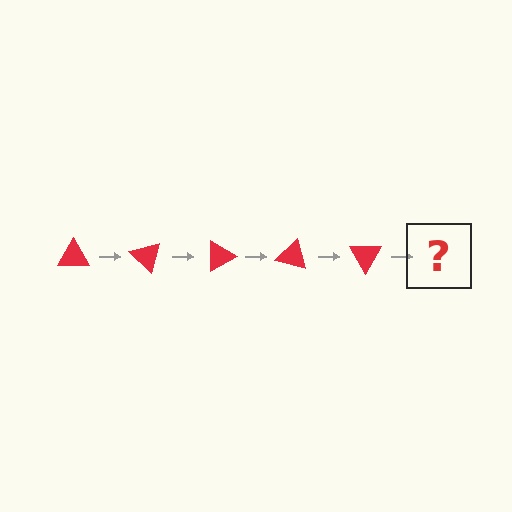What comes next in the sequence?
The next element should be a red triangle rotated 225 degrees.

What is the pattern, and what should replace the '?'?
The pattern is that the triangle rotates 45 degrees each step. The '?' should be a red triangle rotated 225 degrees.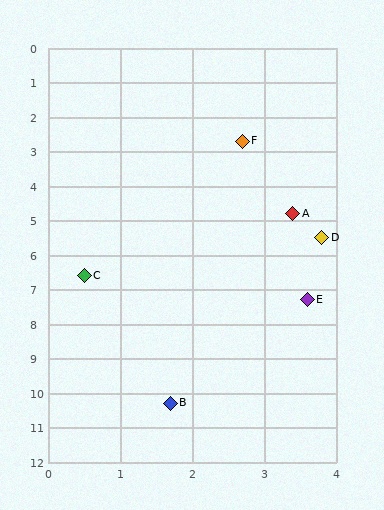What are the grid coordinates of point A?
Point A is at approximately (3.4, 4.8).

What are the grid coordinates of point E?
Point E is at approximately (3.6, 7.3).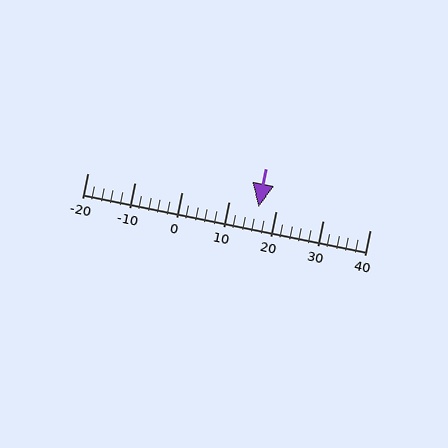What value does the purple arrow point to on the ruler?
The purple arrow points to approximately 16.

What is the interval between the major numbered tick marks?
The major tick marks are spaced 10 units apart.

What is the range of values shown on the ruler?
The ruler shows values from -20 to 40.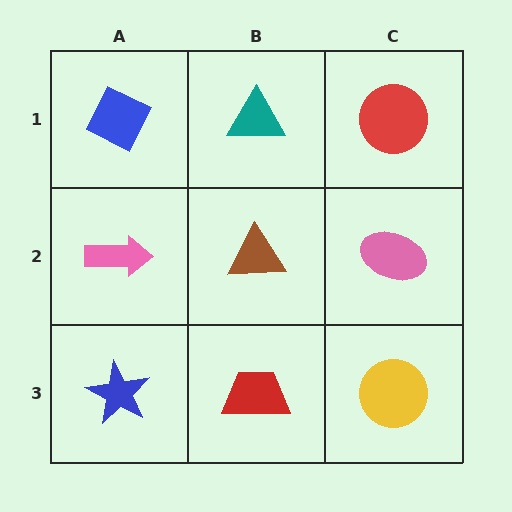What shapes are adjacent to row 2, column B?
A teal triangle (row 1, column B), a red trapezoid (row 3, column B), a pink arrow (row 2, column A), a pink ellipse (row 2, column C).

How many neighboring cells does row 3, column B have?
3.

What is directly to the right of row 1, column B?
A red circle.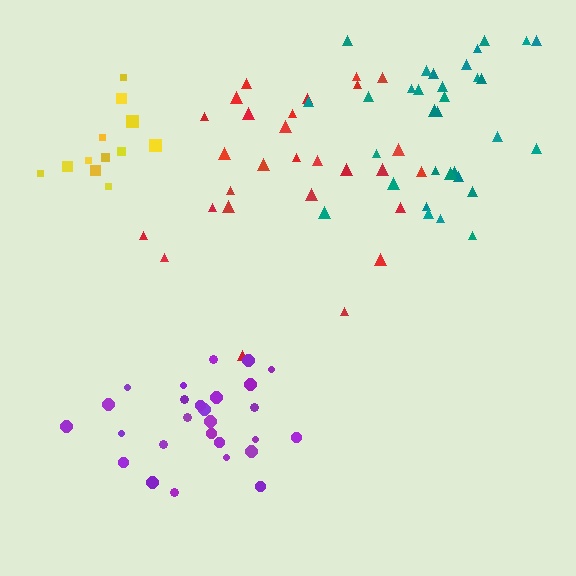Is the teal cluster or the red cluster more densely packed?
Teal.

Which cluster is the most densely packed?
Yellow.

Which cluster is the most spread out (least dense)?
Red.